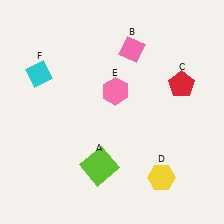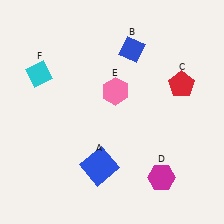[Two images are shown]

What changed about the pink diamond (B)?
In Image 1, B is pink. In Image 2, it changed to blue.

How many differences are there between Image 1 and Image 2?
There are 3 differences between the two images.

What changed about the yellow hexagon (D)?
In Image 1, D is yellow. In Image 2, it changed to magenta.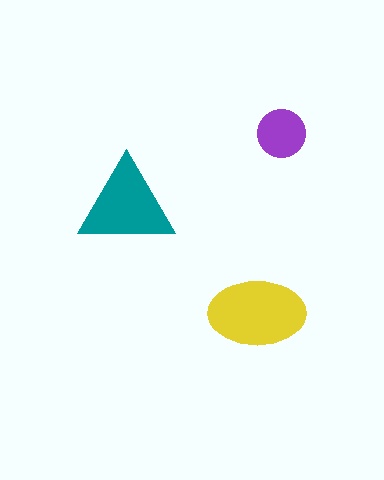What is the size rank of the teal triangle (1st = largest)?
2nd.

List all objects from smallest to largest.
The purple circle, the teal triangle, the yellow ellipse.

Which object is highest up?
The purple circle is topmost.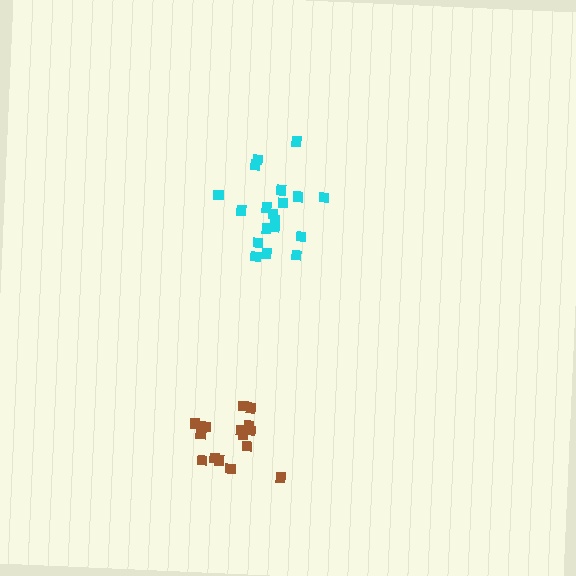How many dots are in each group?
Group 1: 19 dots, Group 2: 15 dots (34 total).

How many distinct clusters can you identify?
There are 2 distinct clusters.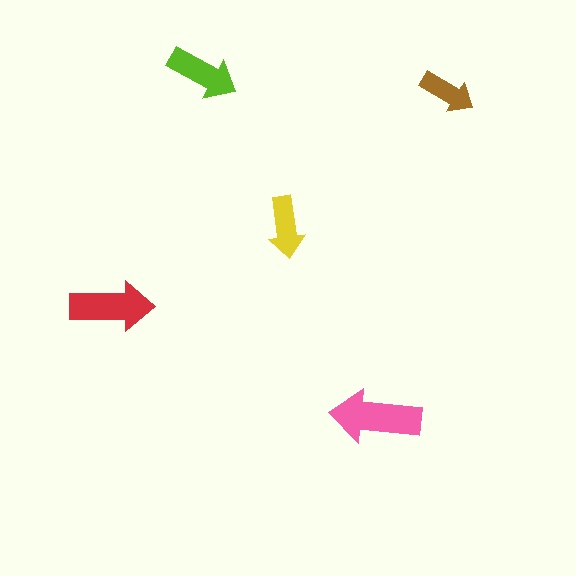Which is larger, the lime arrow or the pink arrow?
The pink one.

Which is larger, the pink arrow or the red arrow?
The pink one.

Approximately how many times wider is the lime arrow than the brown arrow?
About 1.5 times wider.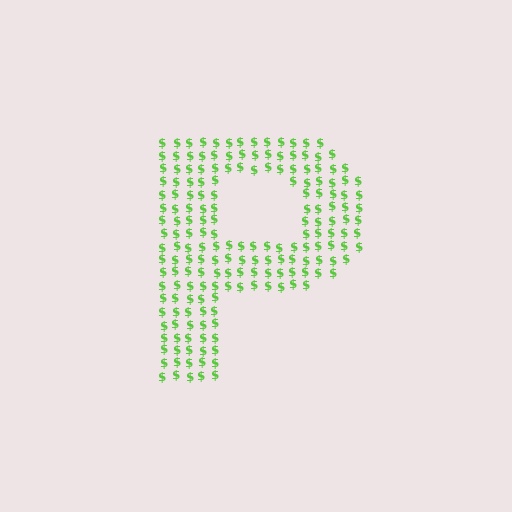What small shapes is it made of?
It is made of small dollar signs.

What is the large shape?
The large shape is the letter P.